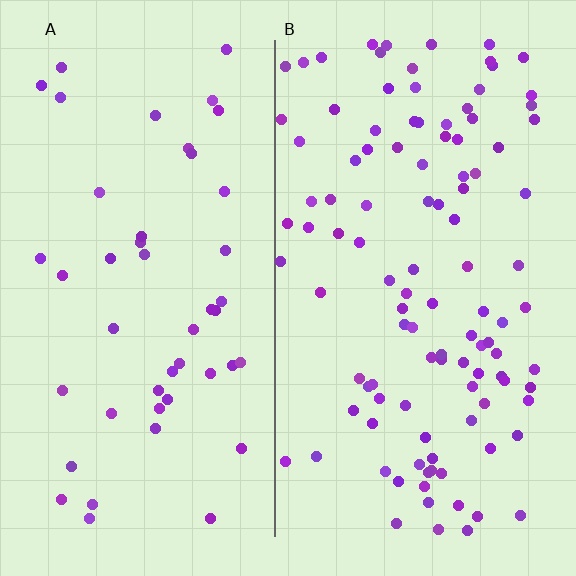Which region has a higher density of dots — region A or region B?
B (the right).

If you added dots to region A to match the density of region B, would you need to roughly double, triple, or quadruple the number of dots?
Approximately double.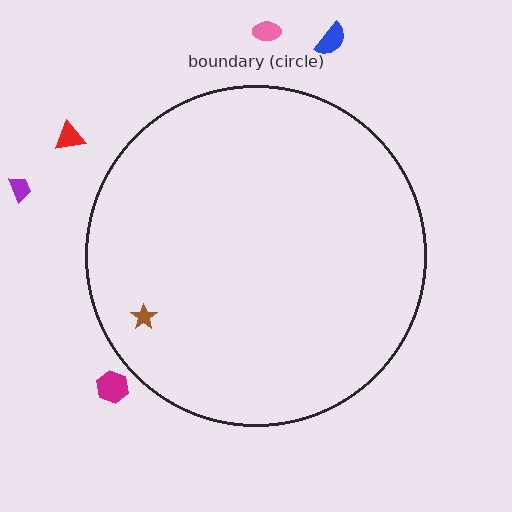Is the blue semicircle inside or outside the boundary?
Outside.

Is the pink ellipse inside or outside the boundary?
Outside.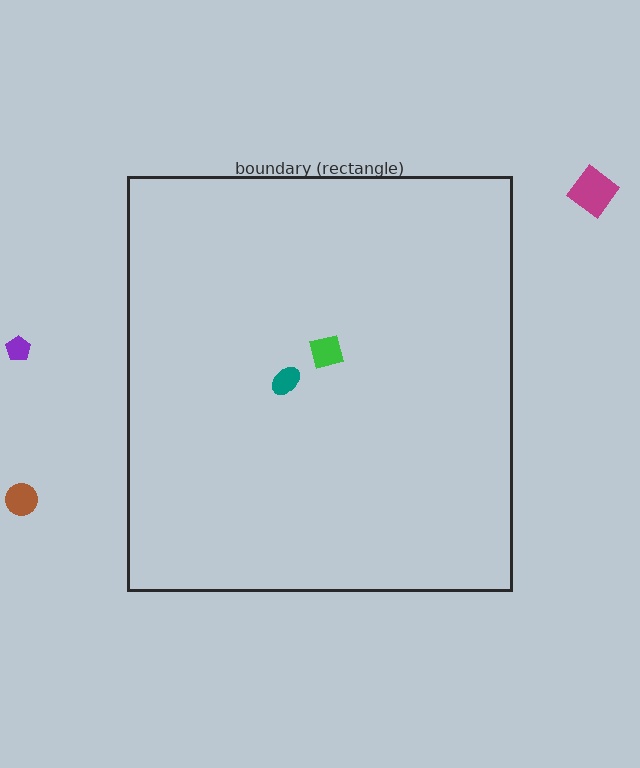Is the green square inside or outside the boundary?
Inside.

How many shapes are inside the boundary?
2 inside, 3 outside.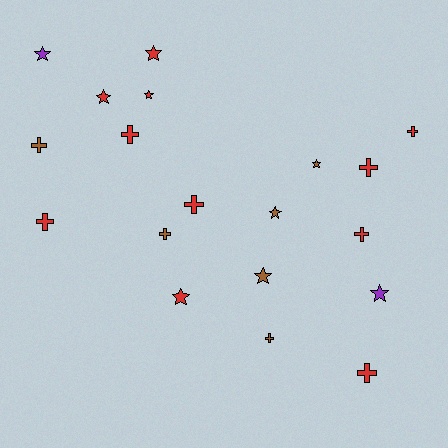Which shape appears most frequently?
Cross, with 10 objects.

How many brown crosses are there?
There are 3 brown crosses.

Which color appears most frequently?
Red, with 11 objects.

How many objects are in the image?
There are 19 objects.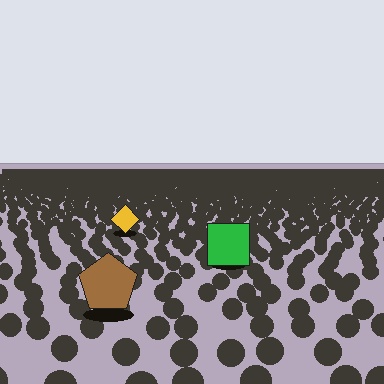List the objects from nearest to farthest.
From nearest to farthest: the brown pentagon, the green square, the yellow diamond.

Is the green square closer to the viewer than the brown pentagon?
No. The brown pentagon is closer — you can tell from the texture gradient: the ground texture is coarser near it.